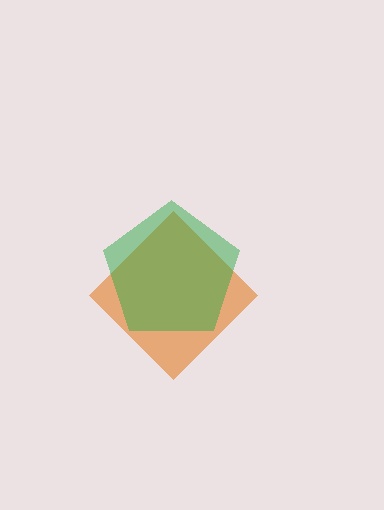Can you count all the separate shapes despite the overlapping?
Yes, there are 2 separate shapes.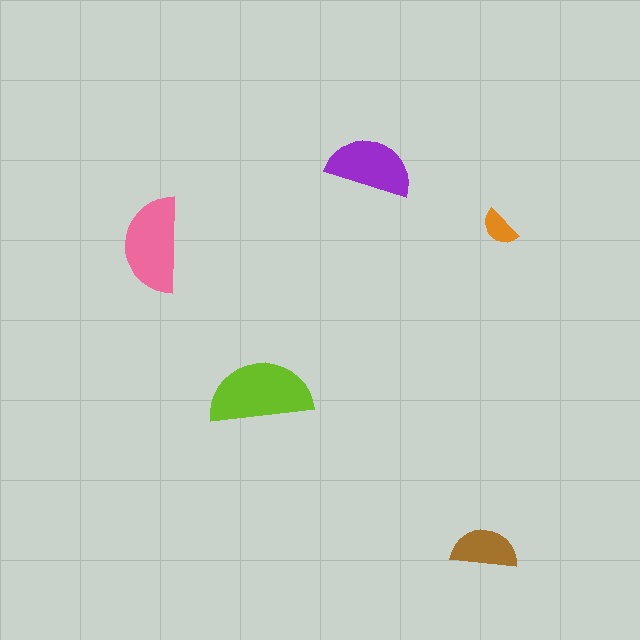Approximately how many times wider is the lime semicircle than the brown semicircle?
About 1.5 times wider.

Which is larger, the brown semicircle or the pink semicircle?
The pink one.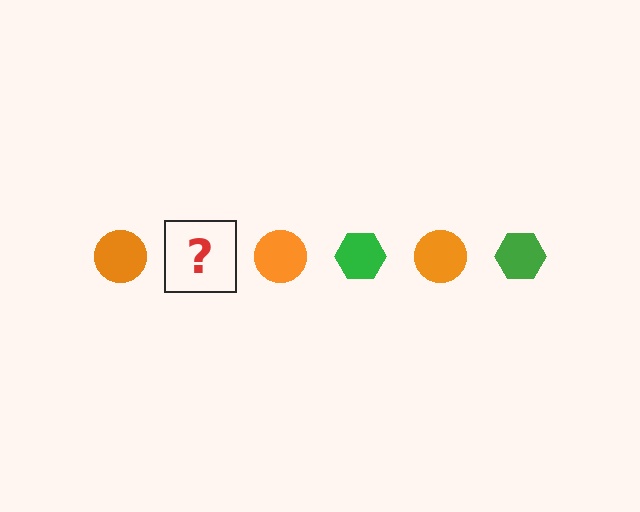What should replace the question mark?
The question mark should be replaced with a green hexagon.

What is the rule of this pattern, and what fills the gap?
The rule is that the pattern alternates between orange circle and green hexagon. The gap should be filled with a green hexagon.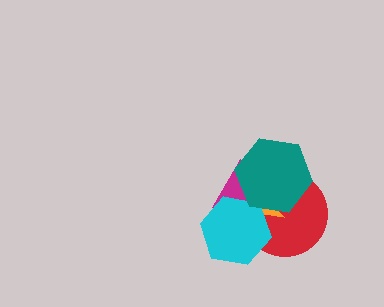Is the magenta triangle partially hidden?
Yes, it is partially covered by another shape.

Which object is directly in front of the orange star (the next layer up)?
The cyan hexagon is directly in front of the orange star.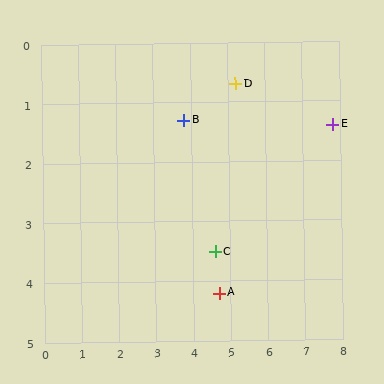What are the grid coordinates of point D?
Point D is at approximately (5.2, 0.7).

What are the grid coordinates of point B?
Point B is at approximately (3.8, 1.3).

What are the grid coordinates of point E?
Point E is at approximately (7.8, 1.4).